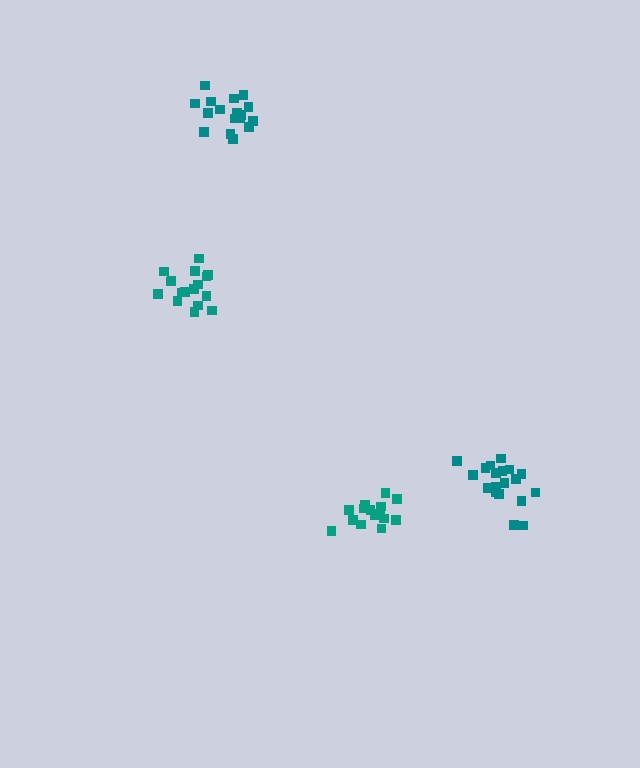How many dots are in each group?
Group 1: 15 dots, Group 2: 18 dots, Group 3: 17 dots, Group 4: 20 dots (70 total).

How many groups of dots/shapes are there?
There are 4 groups.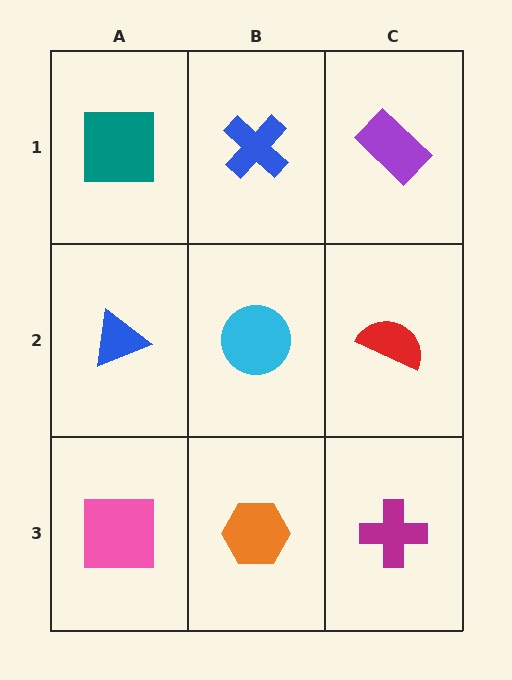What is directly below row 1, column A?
A blue triangle.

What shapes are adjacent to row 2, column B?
A blue cross (row 1, column B), an orange hexagon (row 3, column B), a blue triangle (row 2, column A), a red semicircle (row 2, column C).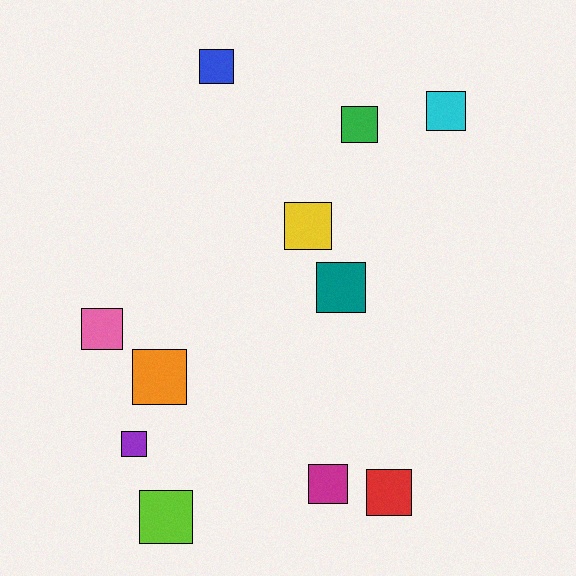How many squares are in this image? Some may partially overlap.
There are 11 squares.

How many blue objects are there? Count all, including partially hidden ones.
There is 1 blue object.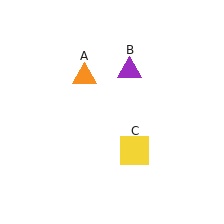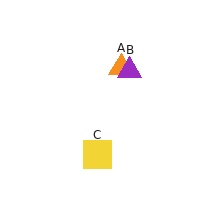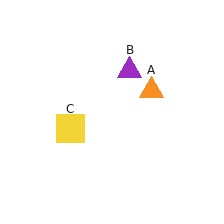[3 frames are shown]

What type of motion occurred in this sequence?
The orange triangle (object A), yellow square (object C) rotated clockwise around the center of the scene.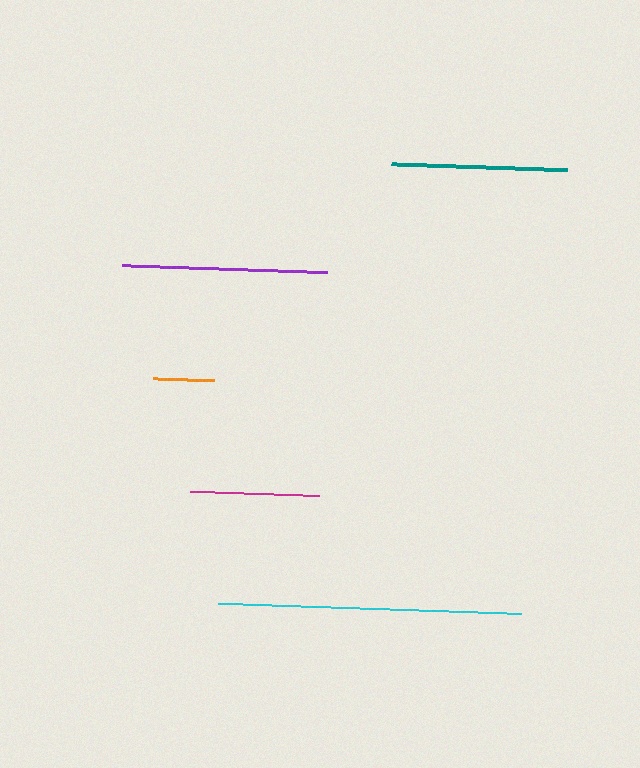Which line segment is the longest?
The cyan line is the longest at approximately 303 pixels.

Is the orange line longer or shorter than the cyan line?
The cyan line is longer than the orange line.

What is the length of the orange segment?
The orange segment is approximately 61 pixels long.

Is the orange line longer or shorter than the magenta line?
The magenta line is longer than the orange line.